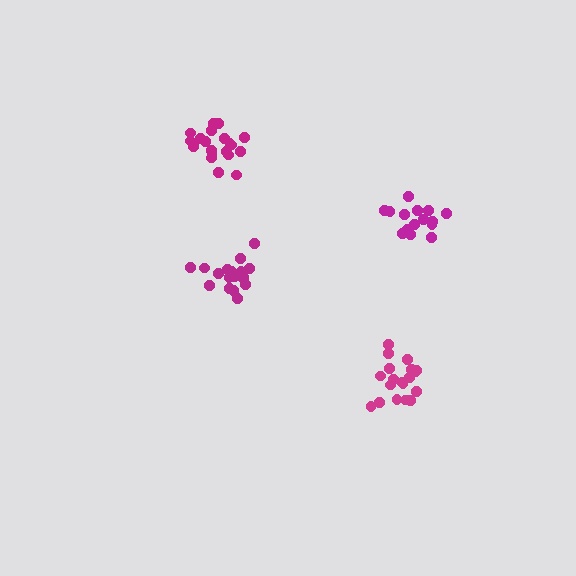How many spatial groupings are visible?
There are 4 spatial groupings.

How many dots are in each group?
Group 1: 18 dots, Group 2: 15 dots, Group 3: 20 dots, Group 4: 19 dots (72 total).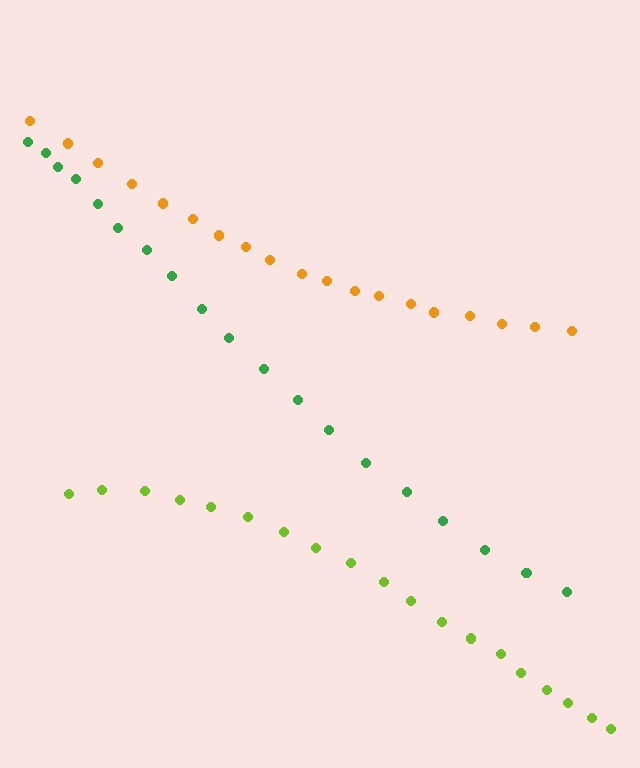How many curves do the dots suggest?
There are 3 distinct paths.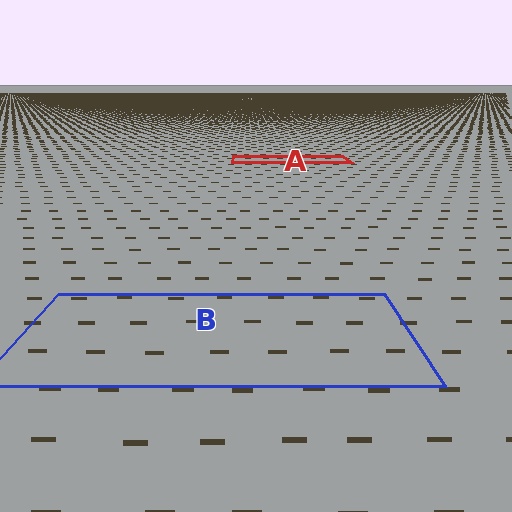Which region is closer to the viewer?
Region B is closer. The texture elements there are larger and more spread out.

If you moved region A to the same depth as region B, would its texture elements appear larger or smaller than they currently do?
They would appear larger. At a closer depth, the same texture elements are projected at a bigger on-screen size.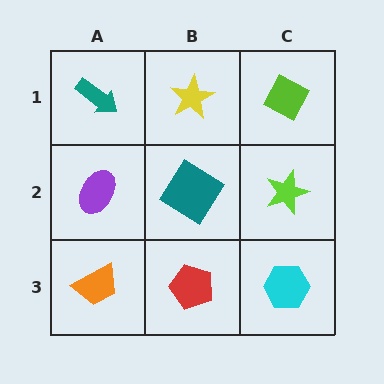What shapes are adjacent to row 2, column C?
A lime diamond (row 1, column C), a cyan hexagon (row 3, column C), a teal diamond (row 2, column B).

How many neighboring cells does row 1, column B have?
3.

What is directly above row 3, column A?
A purple ellipse.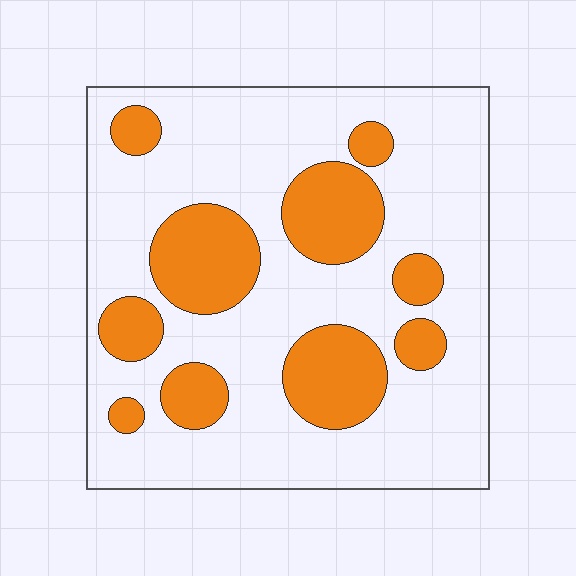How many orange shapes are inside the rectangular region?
10.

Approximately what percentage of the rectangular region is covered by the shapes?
Approximately 25%.